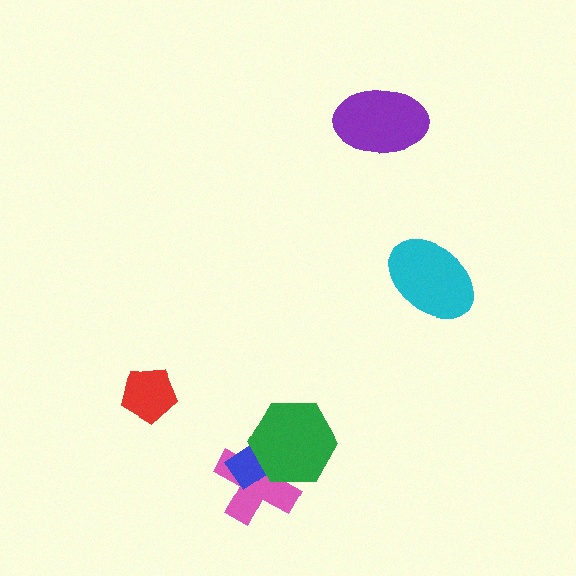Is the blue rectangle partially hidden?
Yes, it is partially covered by another shape.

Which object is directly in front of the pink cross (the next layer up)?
The blue rectangle is directly in front of the pink cross.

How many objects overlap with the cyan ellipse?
0 objects overlap with the cyan ellipse.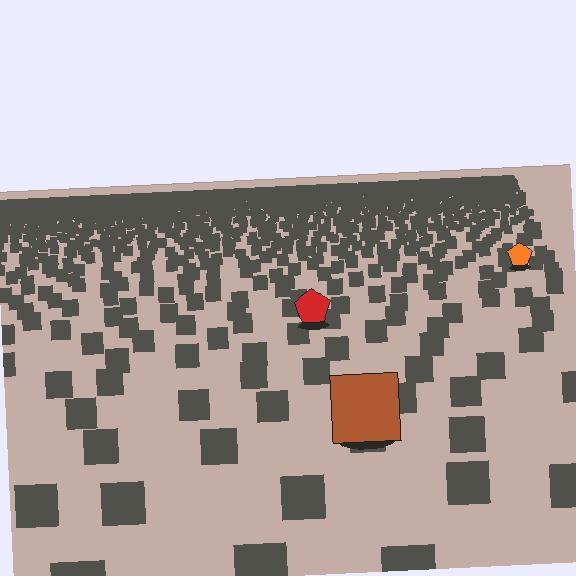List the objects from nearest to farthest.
From nearest to farthest: the brown square, the red pentagon, the orange pentagon.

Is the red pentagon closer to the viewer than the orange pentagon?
Yes. The red pentagon is closer — you can tell from the texture gradient: the ground texture is coarser near it.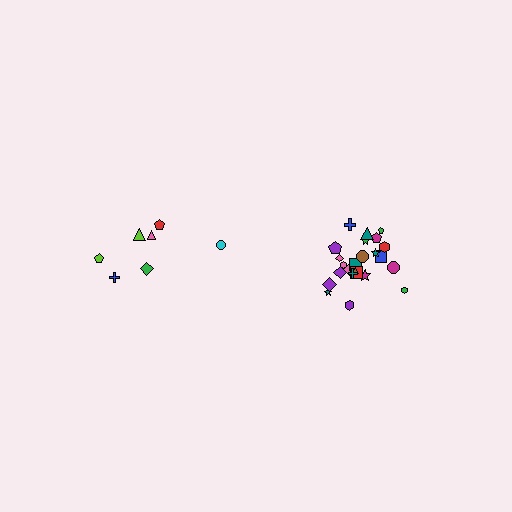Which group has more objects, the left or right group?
The right group.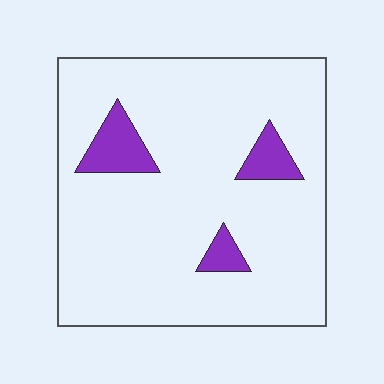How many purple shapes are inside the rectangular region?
3.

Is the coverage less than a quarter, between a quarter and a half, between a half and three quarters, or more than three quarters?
Less than a quarter.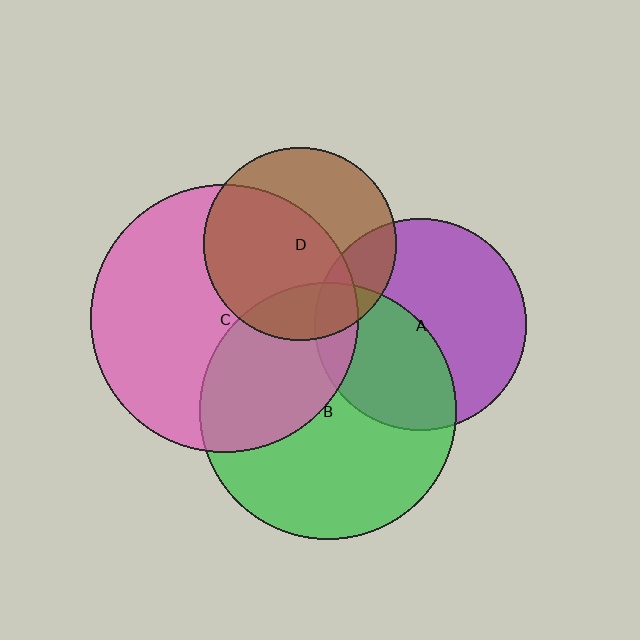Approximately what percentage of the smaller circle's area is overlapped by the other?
Approximately 60%.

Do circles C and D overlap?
Yes.